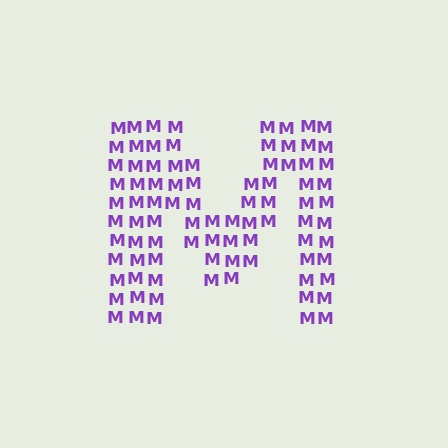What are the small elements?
The small elements are letter M's.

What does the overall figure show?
The overall figure shows the letter M.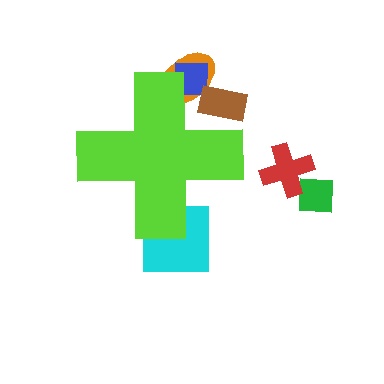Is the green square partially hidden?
No, the green square is fully visible.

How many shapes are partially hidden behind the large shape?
4 shapes are partially hidden.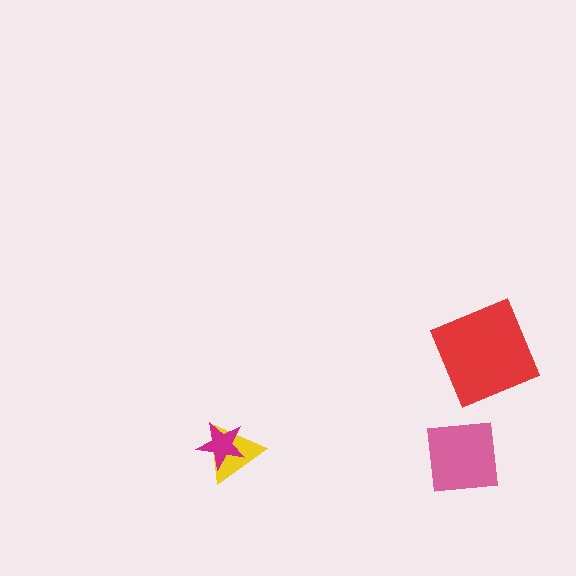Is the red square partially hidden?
No, no other shape covers it.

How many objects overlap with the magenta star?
1 object overlaps with the magenta star.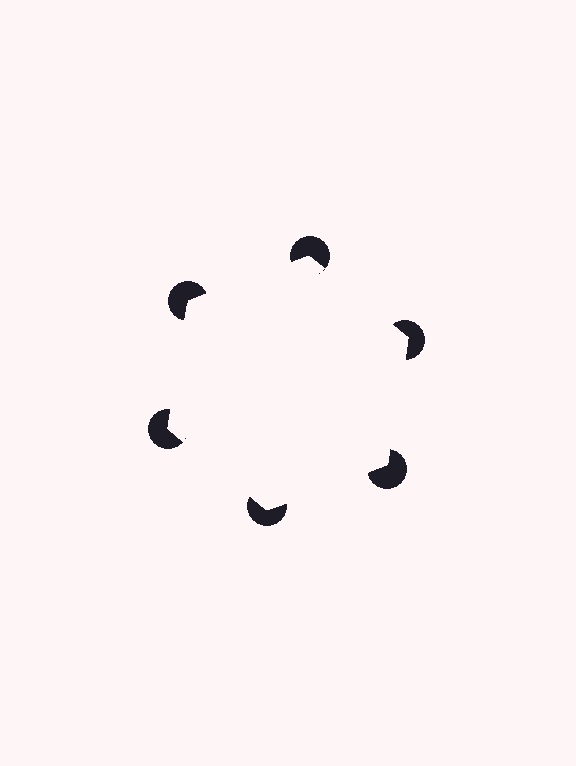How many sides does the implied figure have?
6 sides.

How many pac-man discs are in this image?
There are 6 — one at each vertex of the illusory hexagon.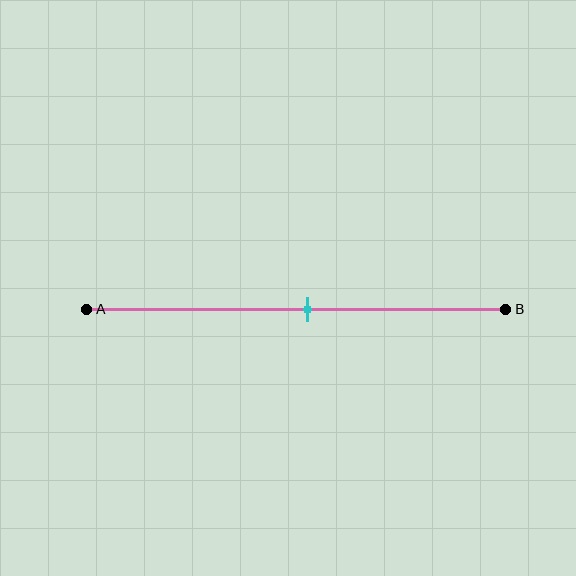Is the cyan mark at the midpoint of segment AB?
Yes, the mark is approximately at the midpoint.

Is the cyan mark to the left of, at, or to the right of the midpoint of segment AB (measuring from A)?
The cyan mark is approximately at the midpoint of segment AB.